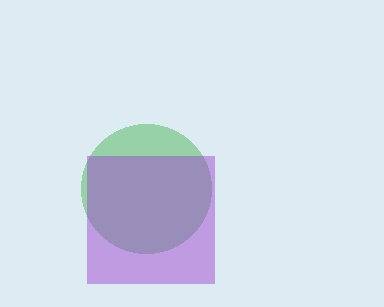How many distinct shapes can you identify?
There are 2 distinct shapes: a green circle, a purple square.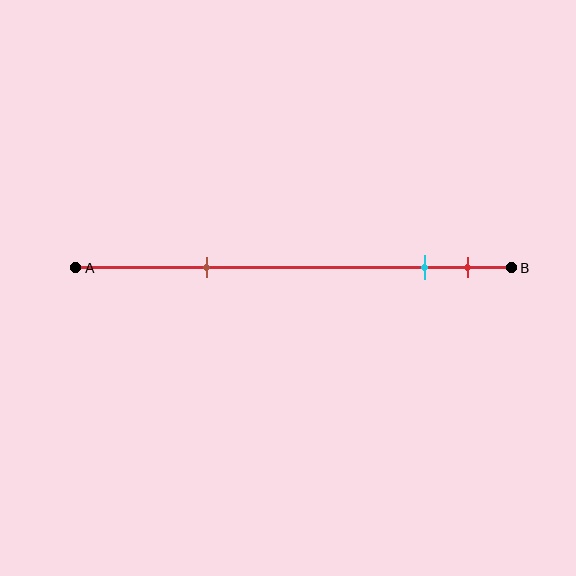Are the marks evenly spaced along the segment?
No, the marks are not evenly spaced.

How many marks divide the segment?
There are 3 marks dividing the segment.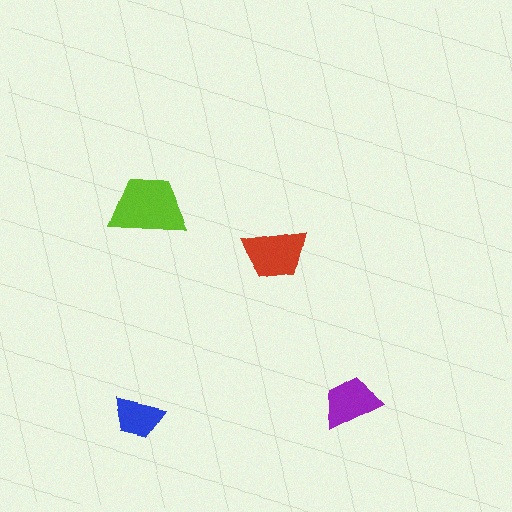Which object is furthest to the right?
The purple trapezoid is rightmost.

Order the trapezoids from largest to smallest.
the lime one, the red one, the purple one, the blue one.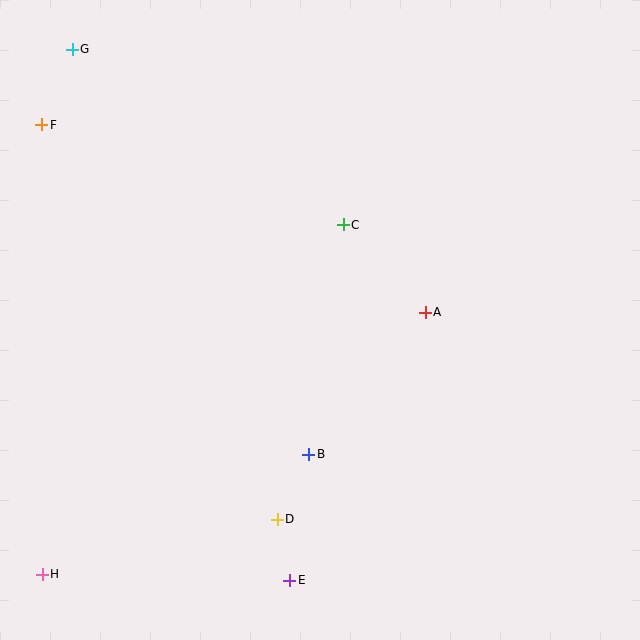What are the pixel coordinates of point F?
Point F is at (41, 125).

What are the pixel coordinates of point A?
Point A is at (425, 312).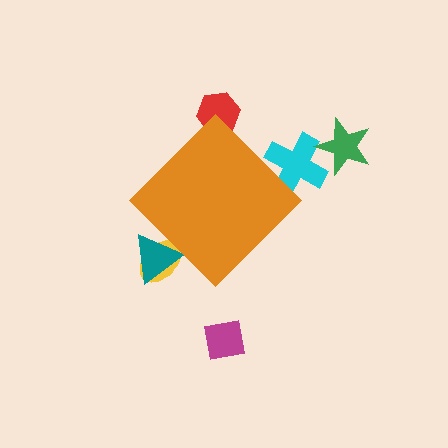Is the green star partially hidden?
No, the green star is fully visible.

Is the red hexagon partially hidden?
Yes, the red hexagon is partially hidden behind the orange diamond.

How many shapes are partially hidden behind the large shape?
4 shapes are partially hidden.